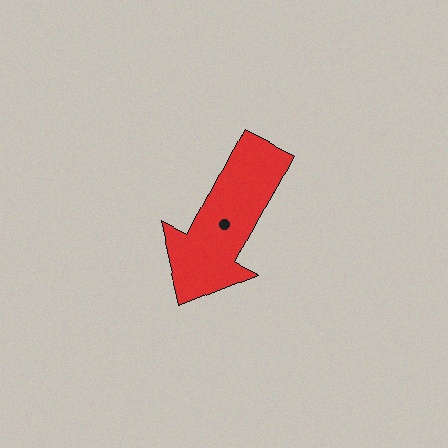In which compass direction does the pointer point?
Southwest.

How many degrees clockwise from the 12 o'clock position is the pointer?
Approximately 208 degrees.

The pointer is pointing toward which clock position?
Roughly 7 o'clock.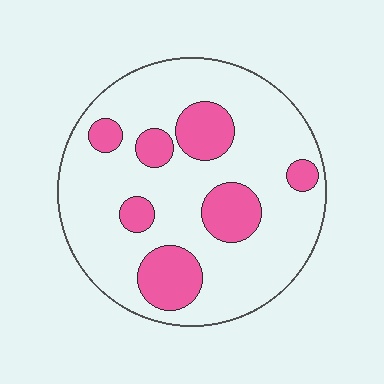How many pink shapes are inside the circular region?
7.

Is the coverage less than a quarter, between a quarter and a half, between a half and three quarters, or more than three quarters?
Less than a quarter.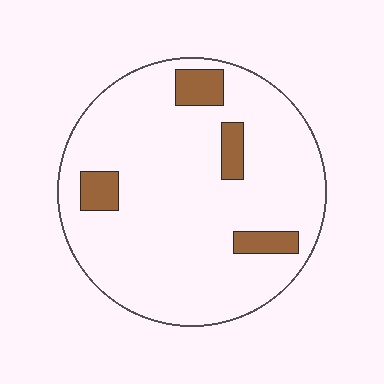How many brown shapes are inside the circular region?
4.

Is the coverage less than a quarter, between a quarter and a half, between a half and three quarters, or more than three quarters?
Less than a quarter.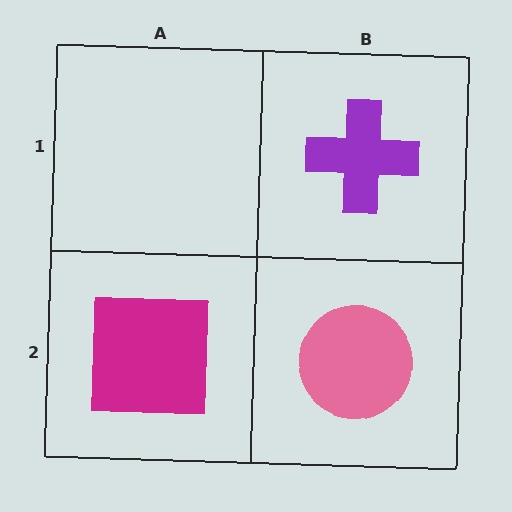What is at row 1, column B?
A purple cross.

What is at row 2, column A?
A magenta square.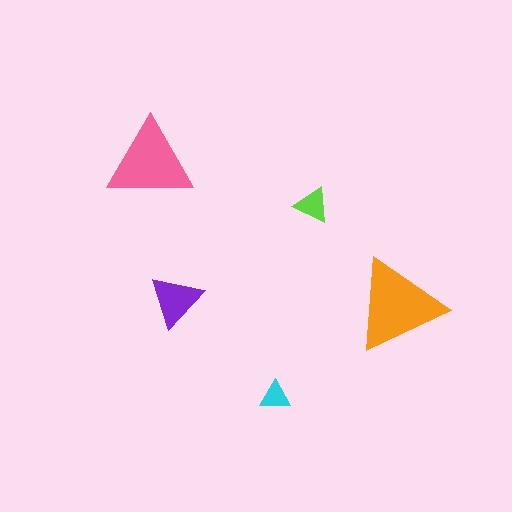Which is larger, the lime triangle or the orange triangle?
The orange one.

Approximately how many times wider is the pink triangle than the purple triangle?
About 1.5 times wider.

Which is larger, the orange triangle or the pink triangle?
The orange one.